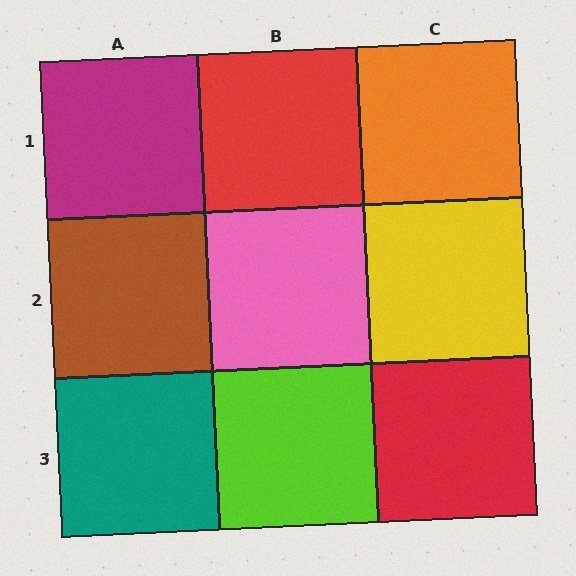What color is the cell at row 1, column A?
Magenta.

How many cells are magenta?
1 cell is magenta.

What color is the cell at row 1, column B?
Red.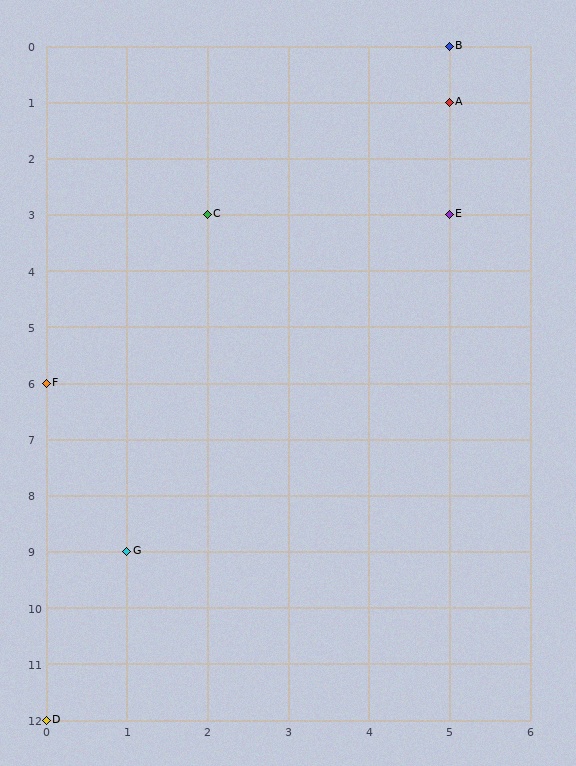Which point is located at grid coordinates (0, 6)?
Point F is at (0, 6).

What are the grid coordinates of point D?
Point D is at grid coordinates (0, 12).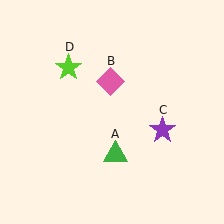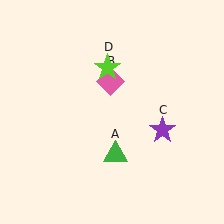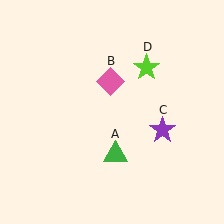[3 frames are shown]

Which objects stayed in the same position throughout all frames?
Green triangle (object A) and pink diamond (object B) and purple star (object C) remained stationary.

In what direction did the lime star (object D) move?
The lime star (object D) moved right.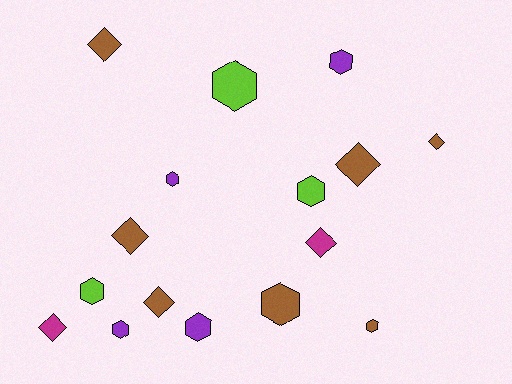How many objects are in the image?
There are 16 objects.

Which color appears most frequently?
Brown, with 7 objects.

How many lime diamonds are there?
There are no lime diamonds.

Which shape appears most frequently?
Hexagon, with 9 objects.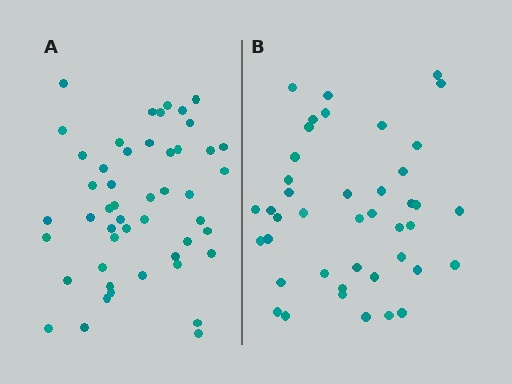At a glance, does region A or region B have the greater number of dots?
Region A (the left region) has more dots.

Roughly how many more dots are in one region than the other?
Region A has roughly 8 or so more dots than region B.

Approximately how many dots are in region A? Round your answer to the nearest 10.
About 50 dots. (The exact count is 49, which rounds to 50.)